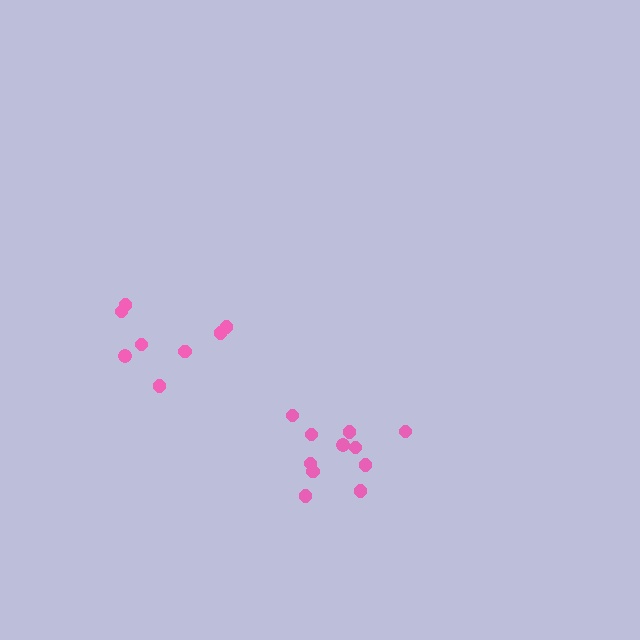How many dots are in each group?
Group 1: 11 dots, Group 2: 8 dots (19 total).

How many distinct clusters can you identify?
There are 2 distinct clusters.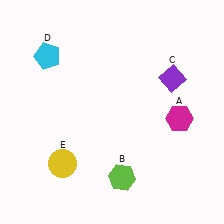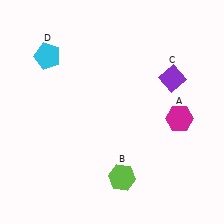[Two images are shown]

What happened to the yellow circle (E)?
The yellow circle (E) was removed in Image 2. It was in the bottom-left area of Image 1.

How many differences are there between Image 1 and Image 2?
There is 1 difference between the two images.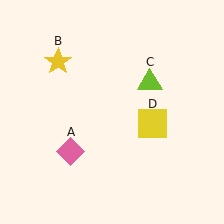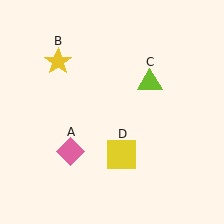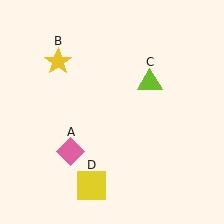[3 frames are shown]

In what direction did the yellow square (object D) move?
The yellow square (object D) moved down and to the left.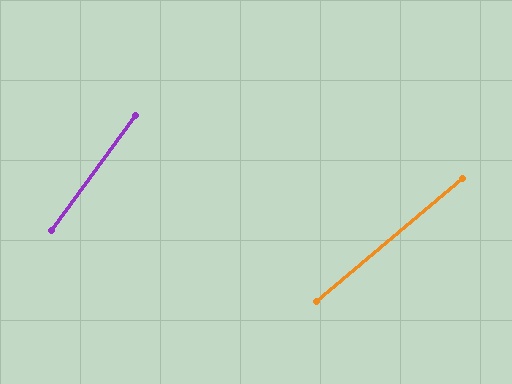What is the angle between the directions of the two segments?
Approximately 14 degrees.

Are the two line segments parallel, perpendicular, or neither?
Neither parallel nor perpendicular — they differ by about 14°.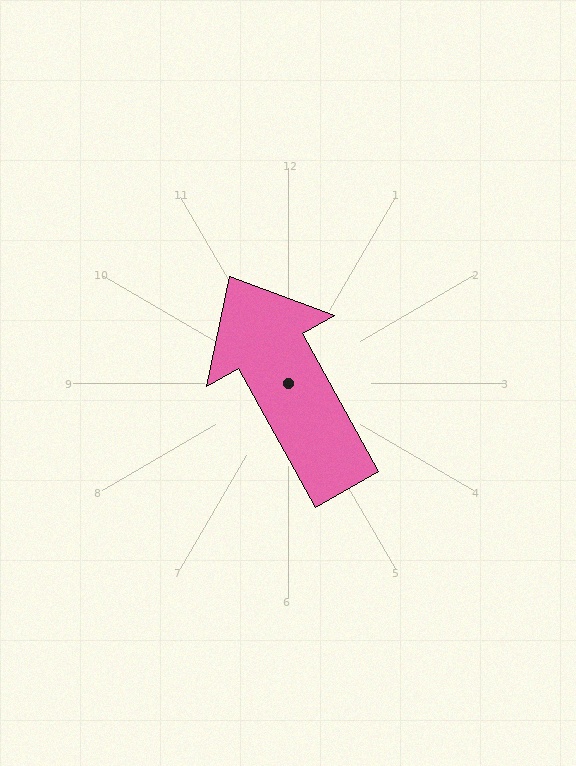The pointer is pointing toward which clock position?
Roughly 11 o'clock.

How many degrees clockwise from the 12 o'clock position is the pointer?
Approximately 331 degrees.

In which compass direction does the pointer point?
Northwest.